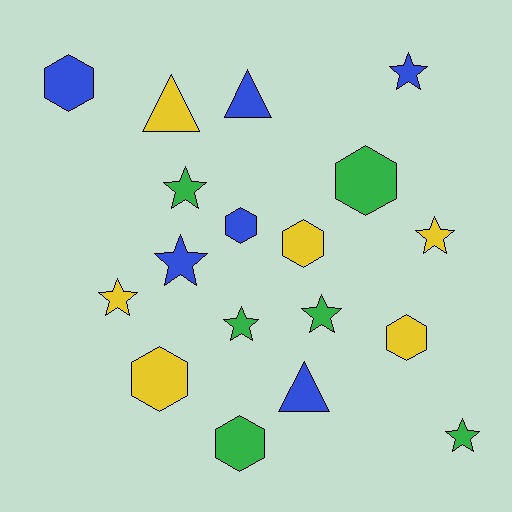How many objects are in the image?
There are 18 objects.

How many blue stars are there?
There are 2 blue stars.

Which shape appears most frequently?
Star, with 8 objects.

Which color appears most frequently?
Green, with 6 objects.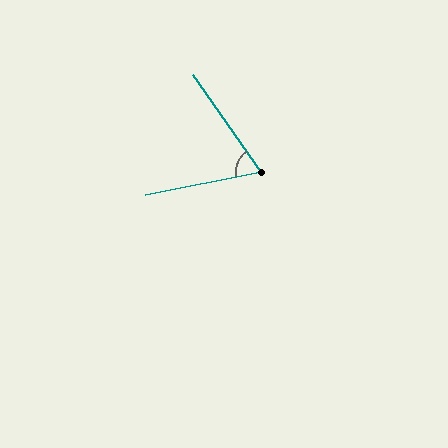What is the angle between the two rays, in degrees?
Approximately 66 degrees.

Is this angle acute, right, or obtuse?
It is acute.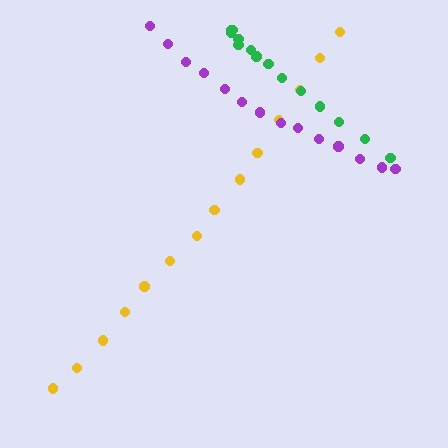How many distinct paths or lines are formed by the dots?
There are 3 distinct paths.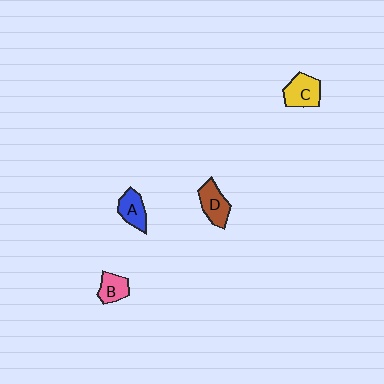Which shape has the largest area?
Shape C (yellow).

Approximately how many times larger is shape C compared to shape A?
Approximately 1.2 times.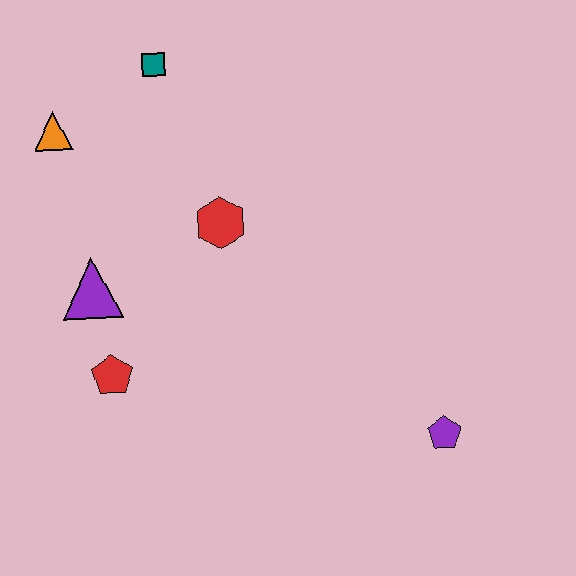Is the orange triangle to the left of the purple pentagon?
Yes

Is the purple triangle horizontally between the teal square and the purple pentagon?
No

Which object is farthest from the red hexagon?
The purple pentagon is farthest from the red hexagon.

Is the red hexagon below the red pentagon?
No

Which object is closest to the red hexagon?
The purple triangle is closest to the red hexagon.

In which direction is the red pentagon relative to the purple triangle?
The red pentagon is below the purple triangle.